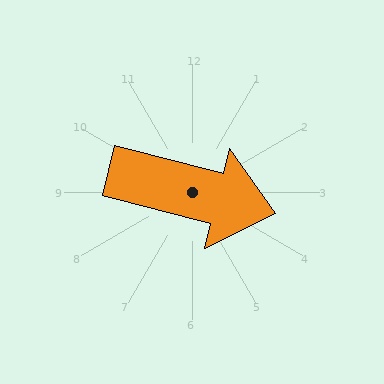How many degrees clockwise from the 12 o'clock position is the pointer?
Approximately 104 degrees.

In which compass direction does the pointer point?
East.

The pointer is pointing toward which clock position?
Roughly 3 o'clock.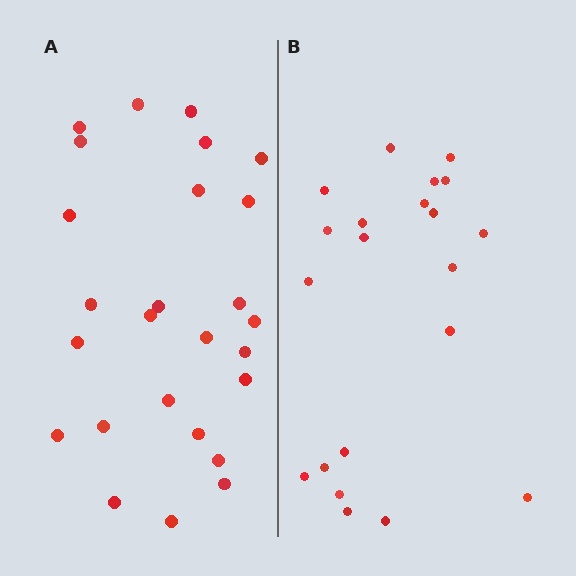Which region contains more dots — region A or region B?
Region A (the left region) has more dots.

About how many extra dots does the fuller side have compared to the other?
Region A has about 5 more dots than region B.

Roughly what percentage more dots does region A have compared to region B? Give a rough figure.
About 25% more.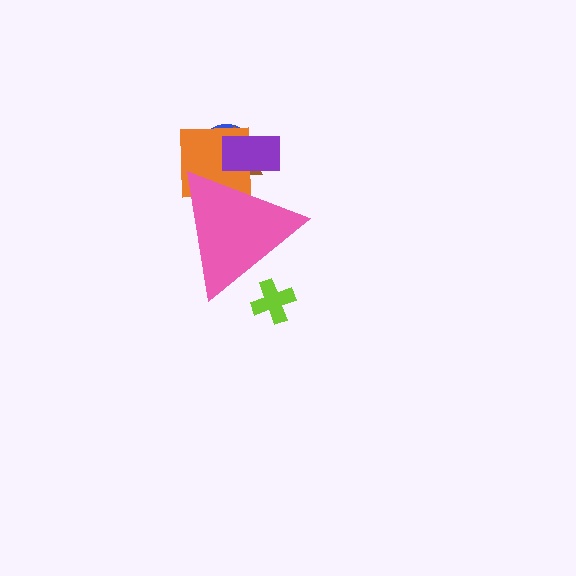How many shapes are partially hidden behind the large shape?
5 shapes are partially hidden.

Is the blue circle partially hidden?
Yes, the blue circle is partially hidden behind the pink triangle.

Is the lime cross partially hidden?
Yes, the lime cross is partially hidden behind the pink triangle.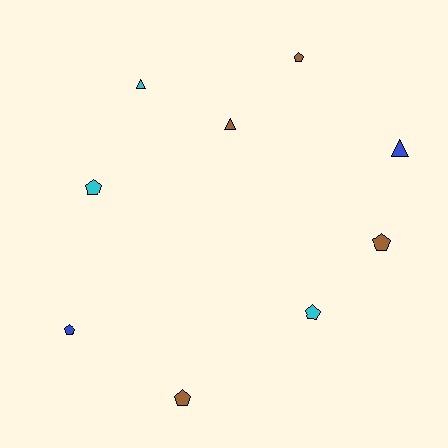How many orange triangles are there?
There are no orange triangles.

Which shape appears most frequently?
Pentagon, with 6 objects.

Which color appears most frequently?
Brown, with 4 objects.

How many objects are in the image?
There are 9 objects.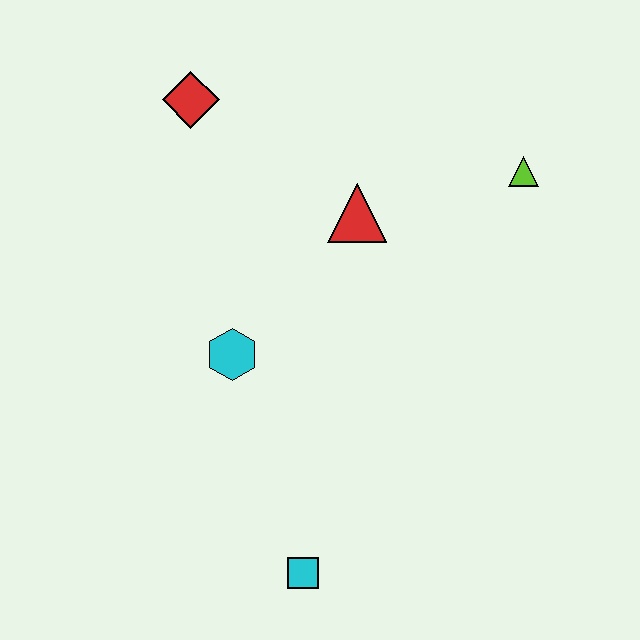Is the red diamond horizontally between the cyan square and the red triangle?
No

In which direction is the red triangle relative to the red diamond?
The red triangle is to the right of the red diamond.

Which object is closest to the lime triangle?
The red triangle is closest to the lime triangle.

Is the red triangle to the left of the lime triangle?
Yes